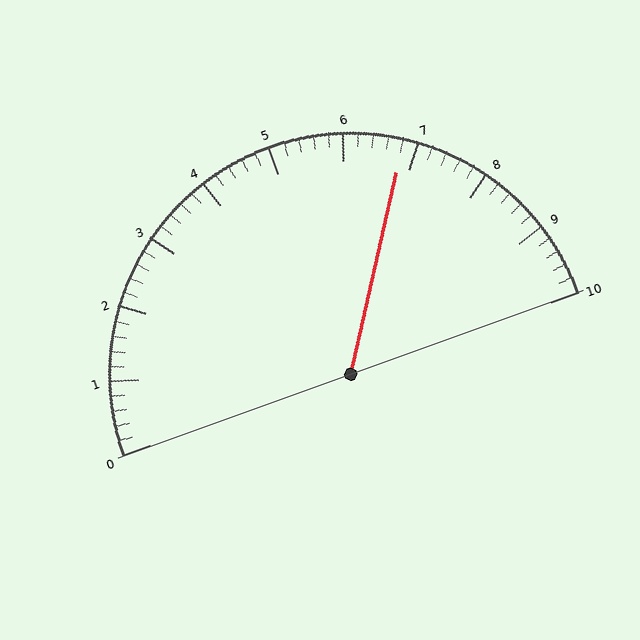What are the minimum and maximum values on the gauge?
The gauge ranges from 0 to 10.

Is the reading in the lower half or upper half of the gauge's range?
The reading is in the upper half of the range (0 to 10).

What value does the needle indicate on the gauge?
The needle indicates approximately 6.8.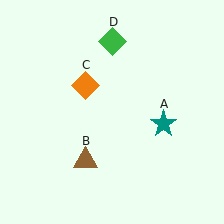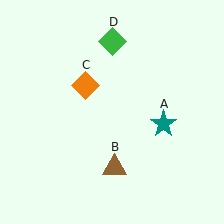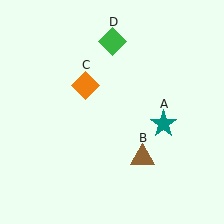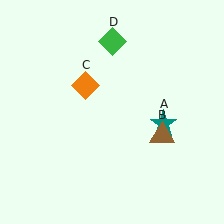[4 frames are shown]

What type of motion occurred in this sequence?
The brown triangle (object B) rotated counterclockwise around the center of the scene.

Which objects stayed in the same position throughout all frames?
Teal star (object A) and orange diamond (object C) and green diamond (object D) remained stationary.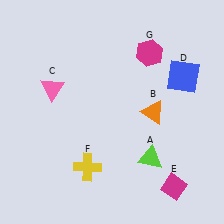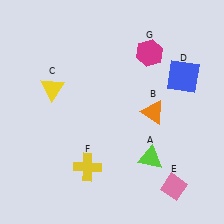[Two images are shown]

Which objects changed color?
C changed from pink to yellow. E changed from magenta to pink.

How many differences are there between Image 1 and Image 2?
There are 2 differences between the two images.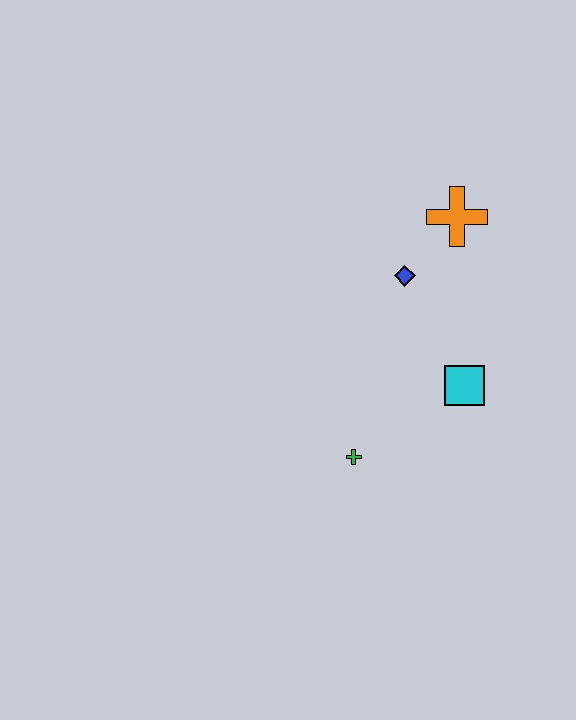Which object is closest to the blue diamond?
The orange cross is closest to the blue diamond.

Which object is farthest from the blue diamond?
The green cross is farthest from the blue diamond.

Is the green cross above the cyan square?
No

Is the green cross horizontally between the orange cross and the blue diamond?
No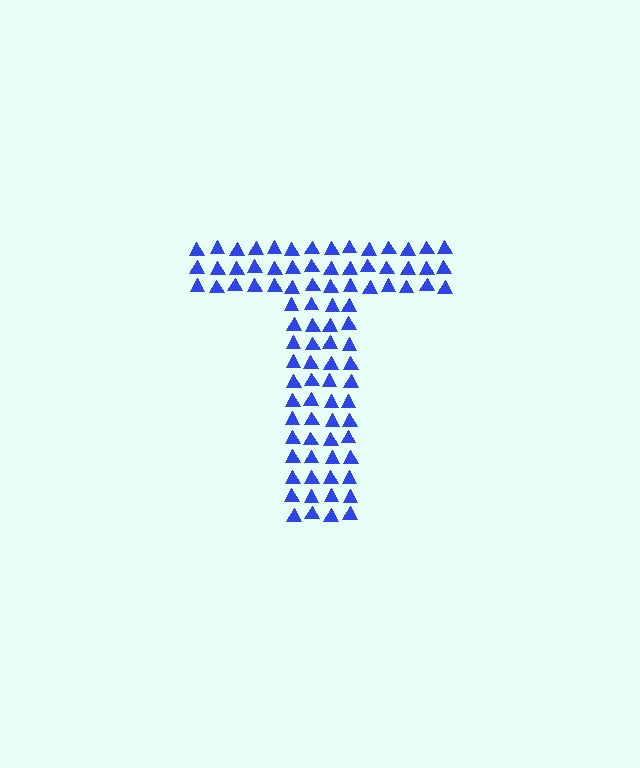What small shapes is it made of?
It is made of small triangles.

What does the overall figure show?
The overall figure shows the letter T.